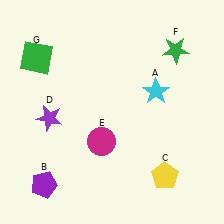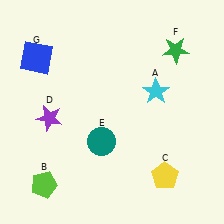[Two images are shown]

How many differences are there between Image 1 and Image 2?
There are 3 differences between the two images.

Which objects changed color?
B changed from purple to lime. E changed from magenta to teal. G changed from green to blue.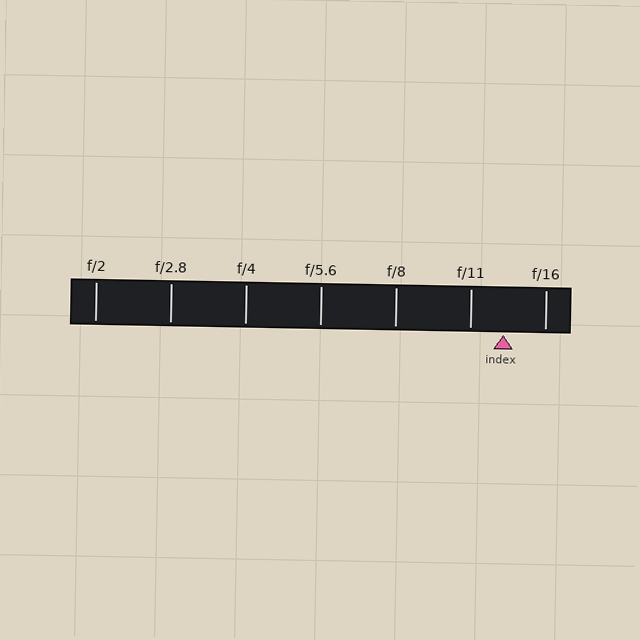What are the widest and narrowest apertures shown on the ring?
The widest aperture shown is f/2 and the narrowest is f/16.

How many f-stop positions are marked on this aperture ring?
There are 7 f-stop positions marked.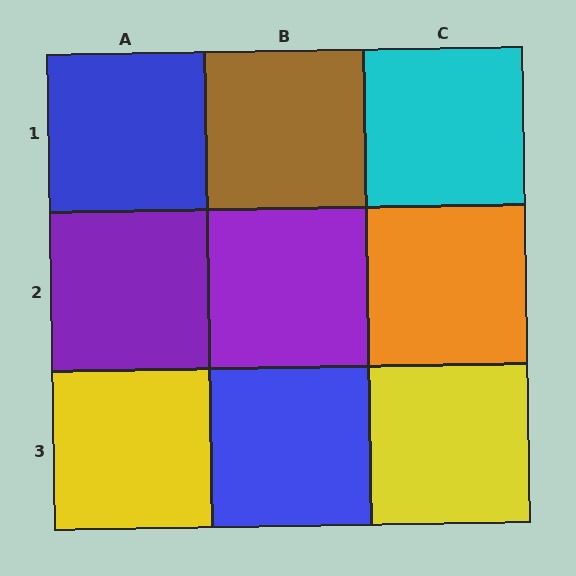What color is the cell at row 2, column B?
Purple.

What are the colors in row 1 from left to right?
Blue, brown, cyan.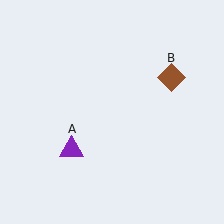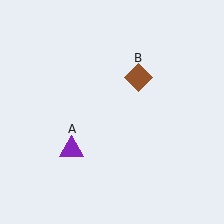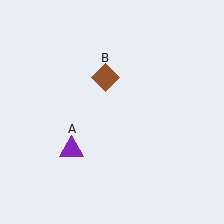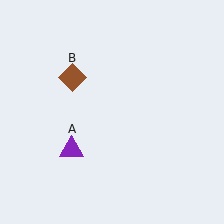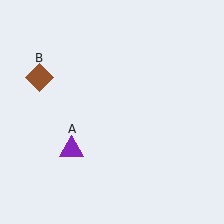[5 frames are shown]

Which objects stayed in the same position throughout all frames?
Purple triangle (object A) remained stationary.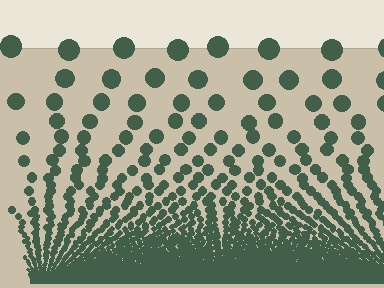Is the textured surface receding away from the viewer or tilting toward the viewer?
The surface appears to tilt toward the viewer. Texture elements get larger and sparser toward the top.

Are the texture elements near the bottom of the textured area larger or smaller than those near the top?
Smaller. The gradient is inverted — elements near the bottom are smaller and denser.